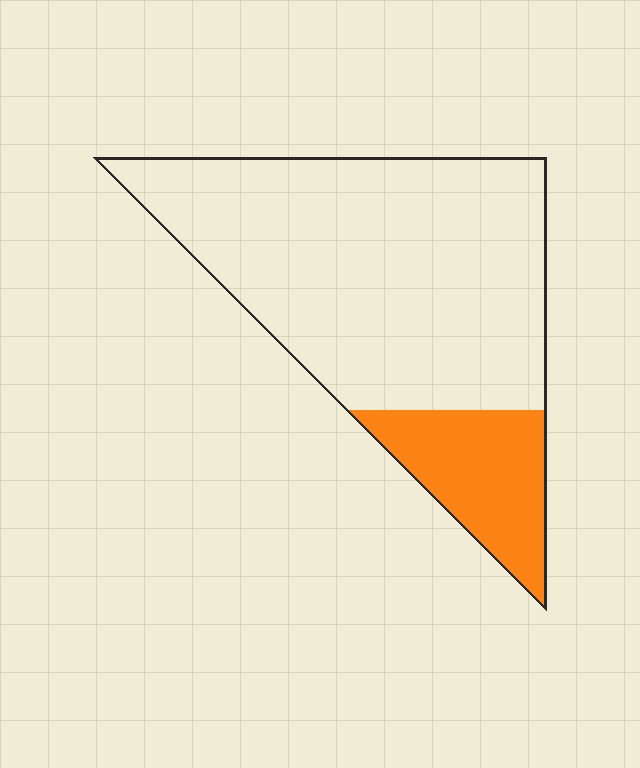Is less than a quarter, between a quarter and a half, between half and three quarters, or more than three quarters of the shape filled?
Less than a quarter.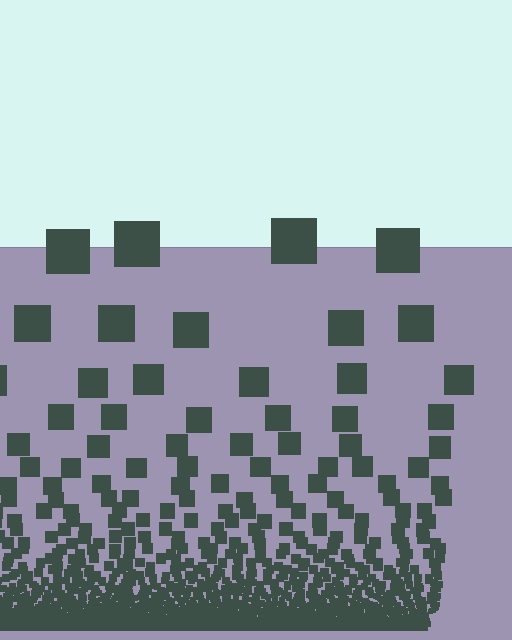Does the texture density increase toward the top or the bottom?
Density increases toward the bottom.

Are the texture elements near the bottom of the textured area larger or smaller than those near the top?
Smaller. The gradient is inverted — elements near the bottom are smaller and denser.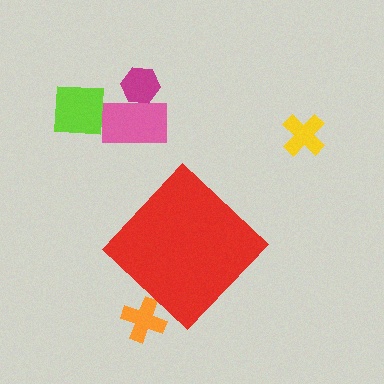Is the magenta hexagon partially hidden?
No, the magenta hexagon is fully visible.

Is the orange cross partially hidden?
Yes, the orange cross is partially hidden behind the red diamond.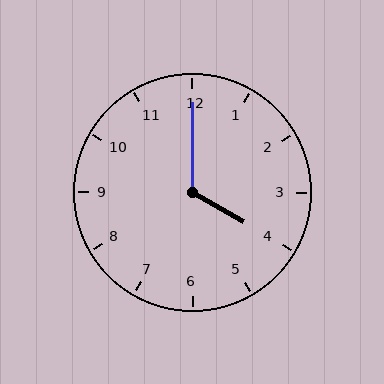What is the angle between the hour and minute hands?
Approximately 120 degrees.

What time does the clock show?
4:00.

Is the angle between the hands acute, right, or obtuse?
It is obtuse.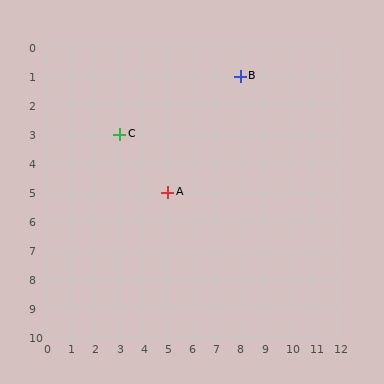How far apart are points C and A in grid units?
Points C and A are 2 columns and 2 rows apart (about 2.8 grid units diagonally).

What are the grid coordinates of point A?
Point A is at grid coordinates (5, 5).